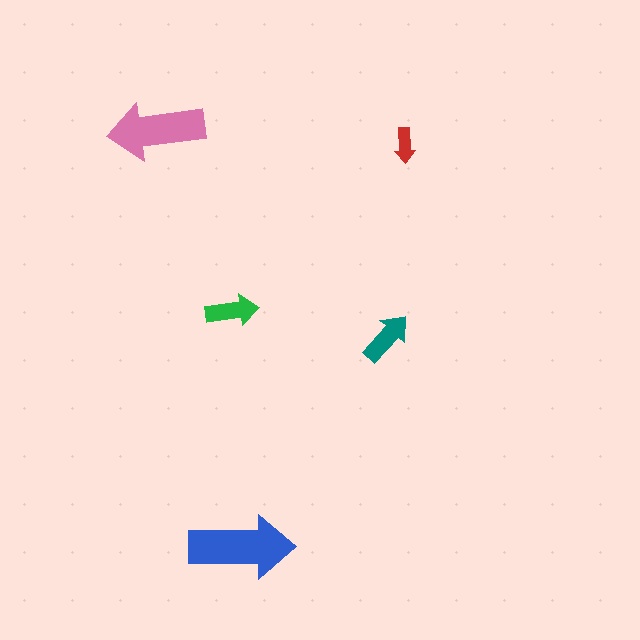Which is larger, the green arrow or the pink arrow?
The pink one.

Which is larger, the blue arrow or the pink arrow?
The blue one.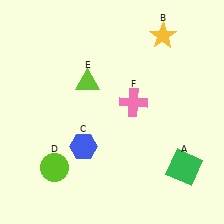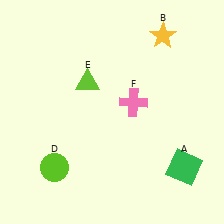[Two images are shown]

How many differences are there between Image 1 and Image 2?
There is 1 difference between the two images.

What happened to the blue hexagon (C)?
The blue hexagon (C) was removed in Image 2. It was in the bottom-left area of Image 1.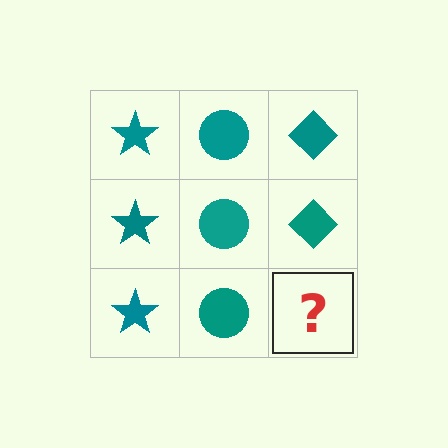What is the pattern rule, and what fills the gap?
The rule is that each column has a consistent shape. The gap should be filled with a teal diamond.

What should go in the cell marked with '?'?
The missing cell should contain a teal diamond.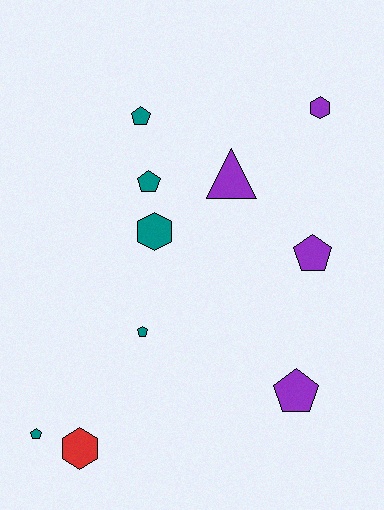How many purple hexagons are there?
There is 1 purple hexagon.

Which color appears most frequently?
Teal, with 5 objects.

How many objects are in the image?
There are 10 objects.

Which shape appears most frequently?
Pentagon, with 6 objects.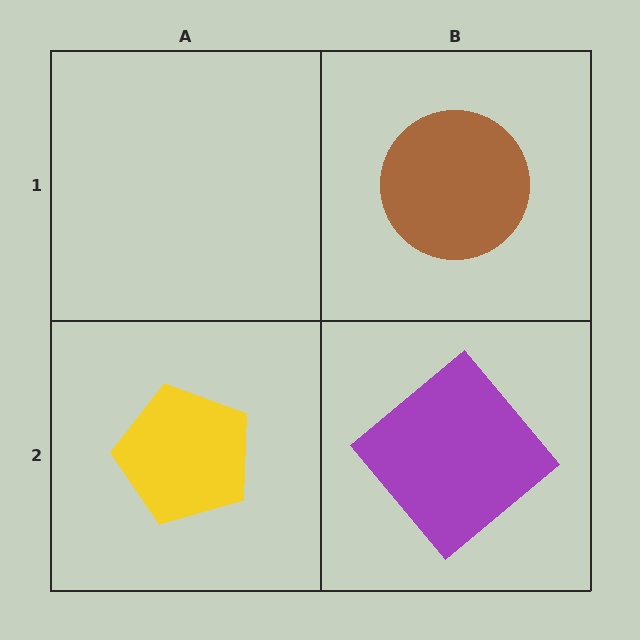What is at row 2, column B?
A purple diamond.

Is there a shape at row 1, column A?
No, that cell is empty.